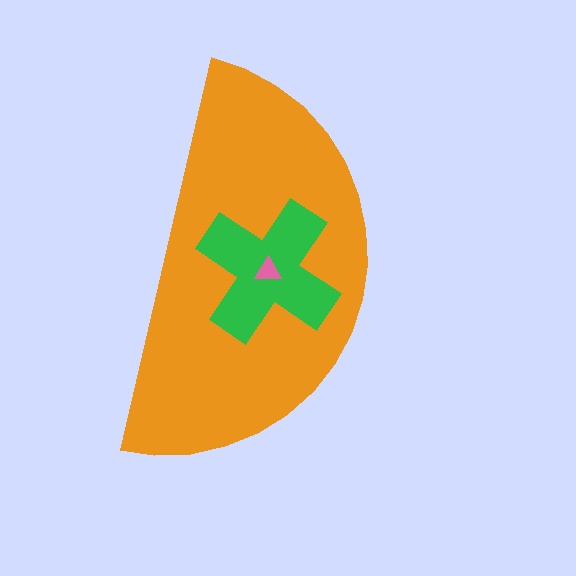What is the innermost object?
The pink triangle.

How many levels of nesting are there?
3.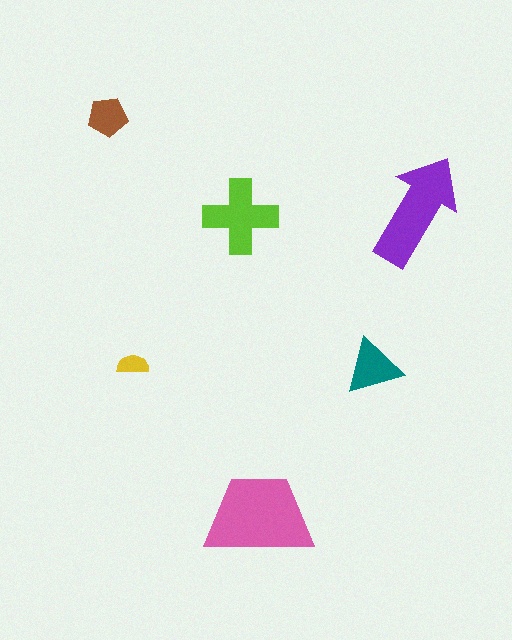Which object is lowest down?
The pink trapezoid is bottommost.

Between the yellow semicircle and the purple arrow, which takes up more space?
The purple arrow.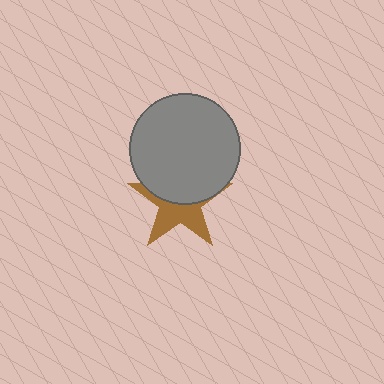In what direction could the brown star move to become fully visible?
The brown star could move down. That would shift it out from behind the gray circle entirely.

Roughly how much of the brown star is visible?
About half of it is visible (roughly 50%).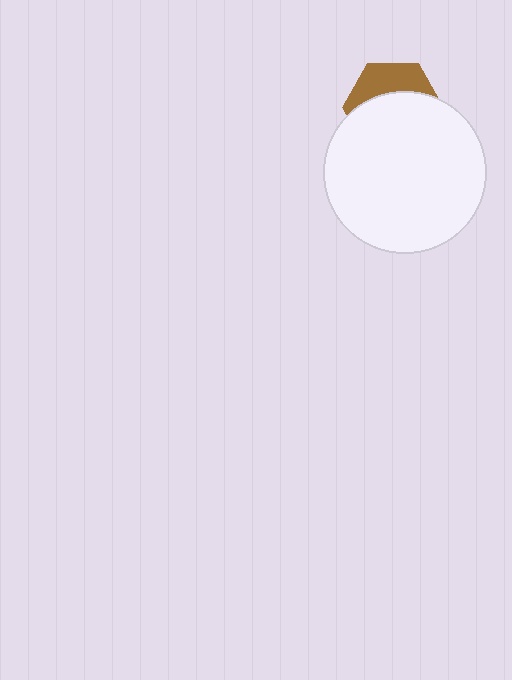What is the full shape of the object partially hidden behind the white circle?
The partially hidden object is a brown hexagon.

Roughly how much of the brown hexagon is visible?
A small part of it is visible (roughly 35%).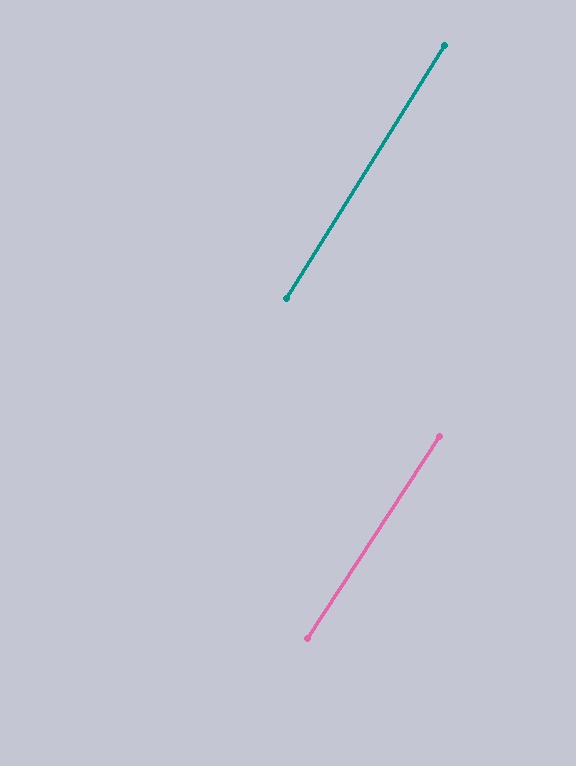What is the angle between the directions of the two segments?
Approximately 1 degree.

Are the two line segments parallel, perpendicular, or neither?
Parallel — their directions differ by only 1.0°.